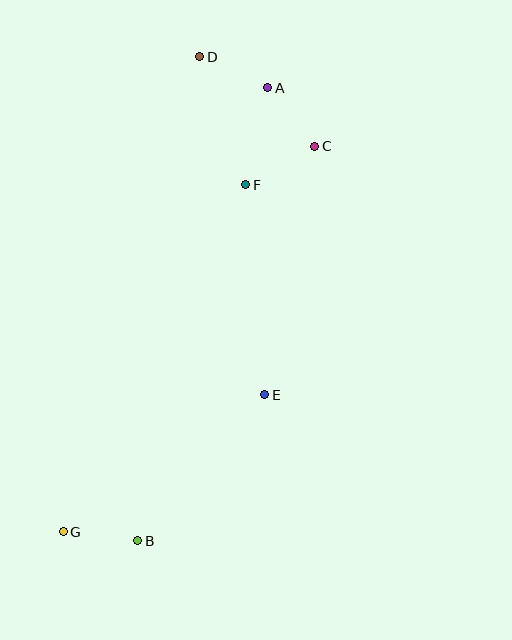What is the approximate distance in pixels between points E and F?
The distance between E and F is approximately 211 pixels.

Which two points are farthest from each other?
Points D and G are farthest from each other.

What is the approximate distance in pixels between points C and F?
The distance between C and F is approximately 79 pixels.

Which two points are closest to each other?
Points A and D are closest to each other.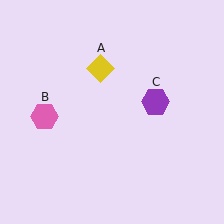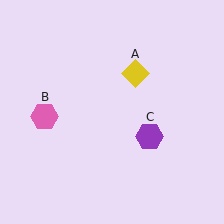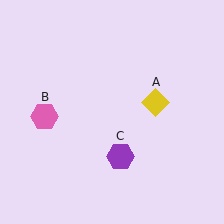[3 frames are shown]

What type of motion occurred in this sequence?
The yellow diamond (object A), purple hexagon (object C) rotated clockwise around the center of the scene.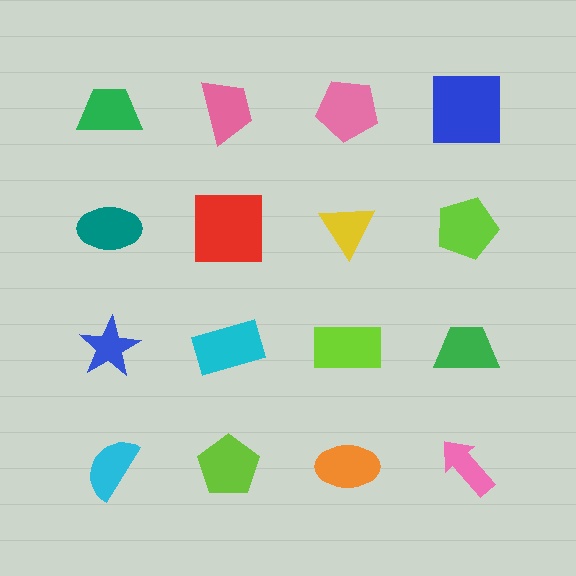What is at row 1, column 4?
A blue square.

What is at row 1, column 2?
A pink trapezoid.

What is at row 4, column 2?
A lime pentagon.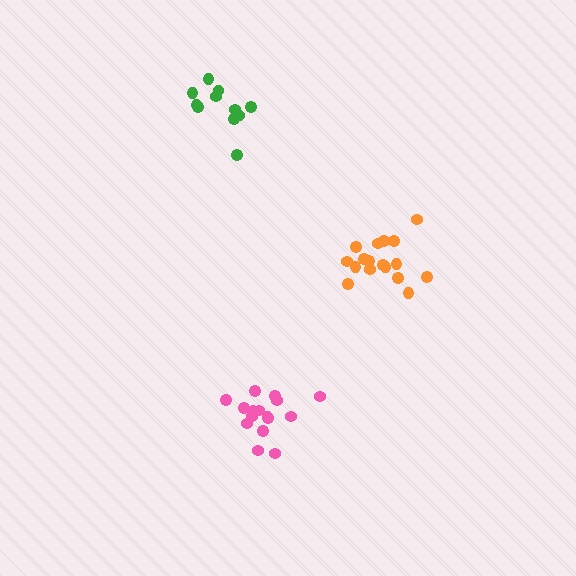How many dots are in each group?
Group 1: 11 dots, Group 2: 16 dots, Group 3: 17 dots (44 total).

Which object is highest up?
The green cluster is topmost.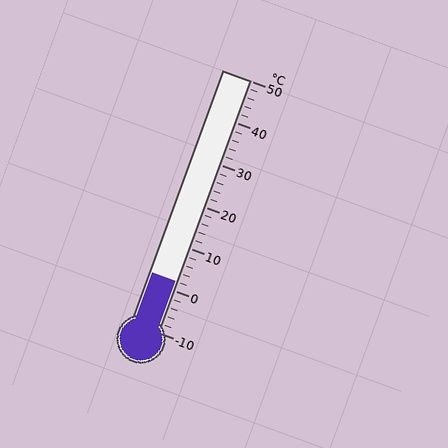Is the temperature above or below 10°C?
The temperature is below 10°C.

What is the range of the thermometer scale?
The thermometer scale ranges from -10°C to 50°C.